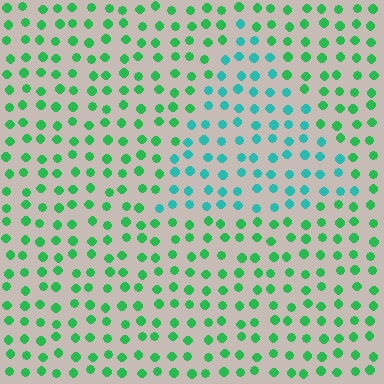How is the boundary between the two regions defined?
The boundary is defined purely by a slight shift in hue (about 39 degrees). Spacing, size, and orientation are identical on both sides.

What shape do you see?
I see a triangle.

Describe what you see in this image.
The image is filled with small green elements in a uniform arrangement. A triangle-shaped region is visible where the elements are tinted to a slightly different hue, forming a subtle color boundary.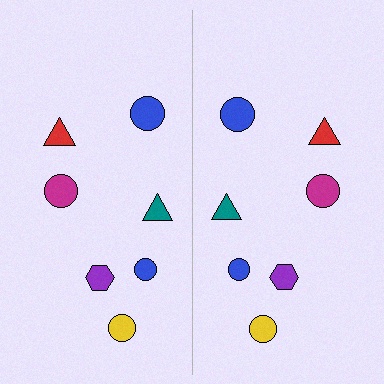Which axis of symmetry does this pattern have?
The pattern has a vertical axis of symmetry running through the center of the image.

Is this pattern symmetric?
Yes, this pattern has bilateral (reflection) symmetry.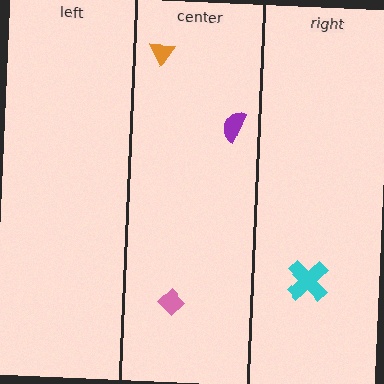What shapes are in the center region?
The purple semicircle, the orange triangle, the pink diamond.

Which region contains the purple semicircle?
The center region.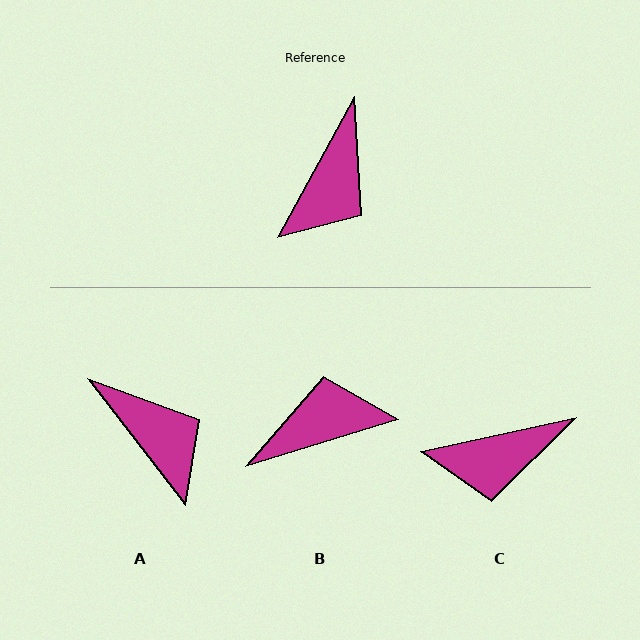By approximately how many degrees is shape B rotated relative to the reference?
Approximately 136 degrees counter-clockwise.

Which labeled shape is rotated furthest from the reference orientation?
B, about 136 degrees away.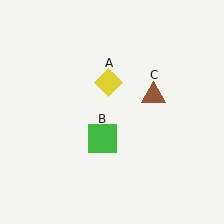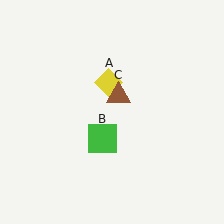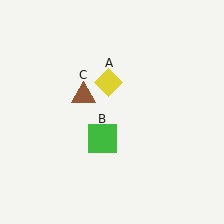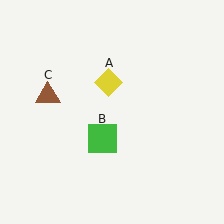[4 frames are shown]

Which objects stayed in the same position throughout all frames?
Yellow diamond (object A) and green square (object B) remained stationary.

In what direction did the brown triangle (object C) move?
The brown triangle (object C) moved left.